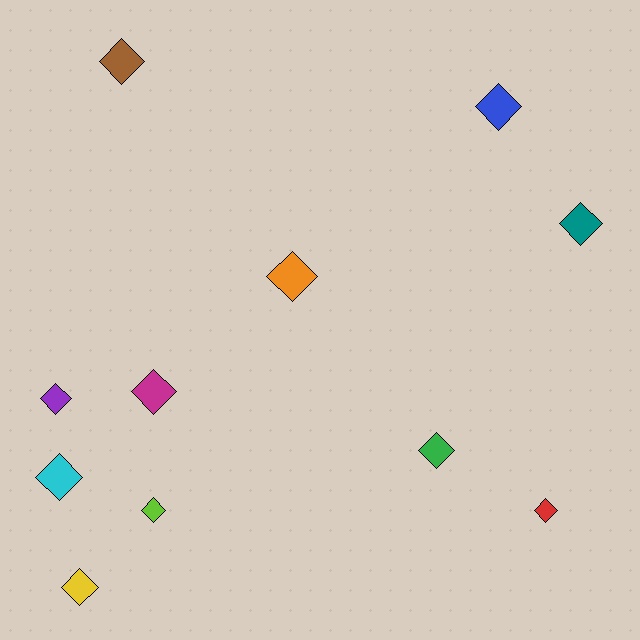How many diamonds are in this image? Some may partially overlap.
There are 11 diamonds.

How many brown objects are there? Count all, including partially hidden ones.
There is 1 brown object.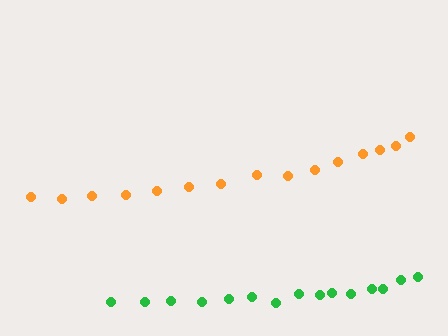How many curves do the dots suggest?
There are 2 distinct paths.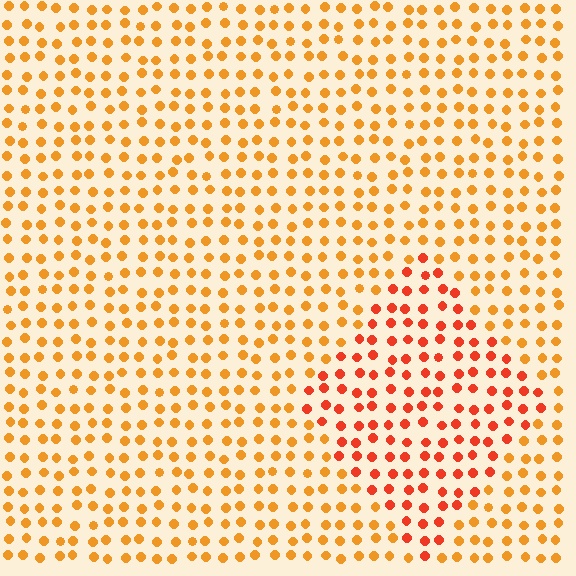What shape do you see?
I see a diamond.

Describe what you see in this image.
The image is filled with small orange elements in a uniform arrangement. A diamond-shaped region is visible where the elements are tinted to a slightly different hue, forming a subtle color boundary.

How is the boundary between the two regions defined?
The boundary is defined purely by a slight shift in hue (about 28 degrees). Spacing, size, and orientation are identical on both sides.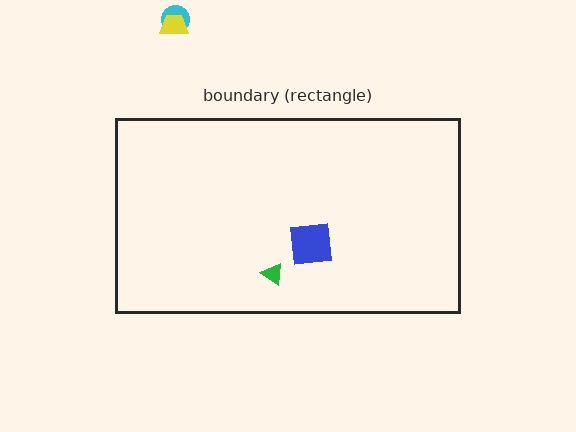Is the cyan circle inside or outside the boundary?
Outside.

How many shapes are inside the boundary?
2 inside, 2 outside.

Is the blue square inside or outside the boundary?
Inside.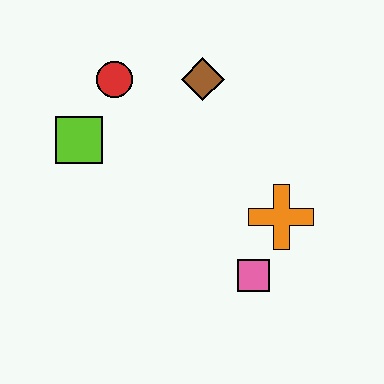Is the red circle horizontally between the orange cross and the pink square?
No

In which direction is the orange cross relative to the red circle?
The orange cross is to the right of the red circle.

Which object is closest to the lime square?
The red circle is closest to the lime square.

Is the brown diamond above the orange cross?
Yes